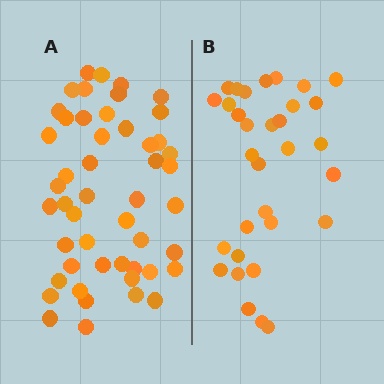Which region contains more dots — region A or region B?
Region A (the left region) has more dots.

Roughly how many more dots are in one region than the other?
Region A has approximately 15 more dots than region B.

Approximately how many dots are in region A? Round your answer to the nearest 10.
About 50 dots. (The exact count is 49, which rounds to 50.)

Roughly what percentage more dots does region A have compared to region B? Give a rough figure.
About 55% more.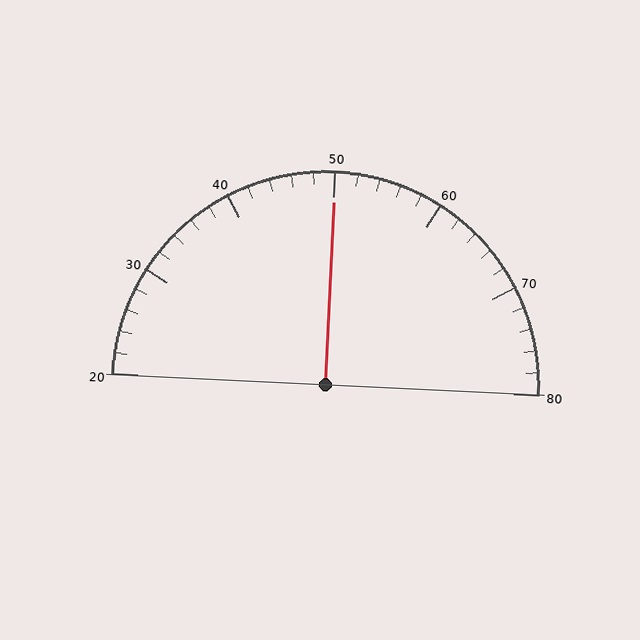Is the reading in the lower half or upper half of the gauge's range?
The reading is in the upper half of the range (20 to 80).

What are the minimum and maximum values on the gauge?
The gauge ranges from 20 to 80.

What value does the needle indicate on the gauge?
The needle indicates approximately 50.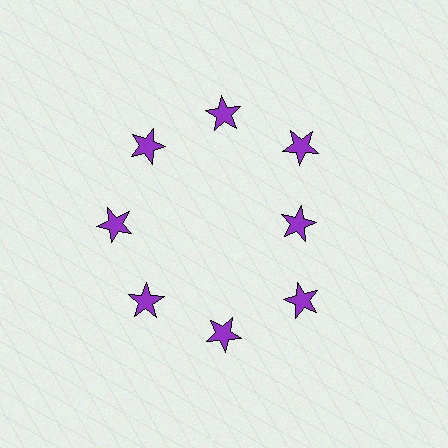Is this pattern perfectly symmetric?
No. The 8 purple stars are arranged in a ring, but one element near the 3 o'clock position is pulled inward toward the center, breaking the 8-fold rotational symmetry.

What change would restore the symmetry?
The symmetry would be restored by moving it outward, back onto the ring so that all 8 stars sit at equal angles and equal distance from the center.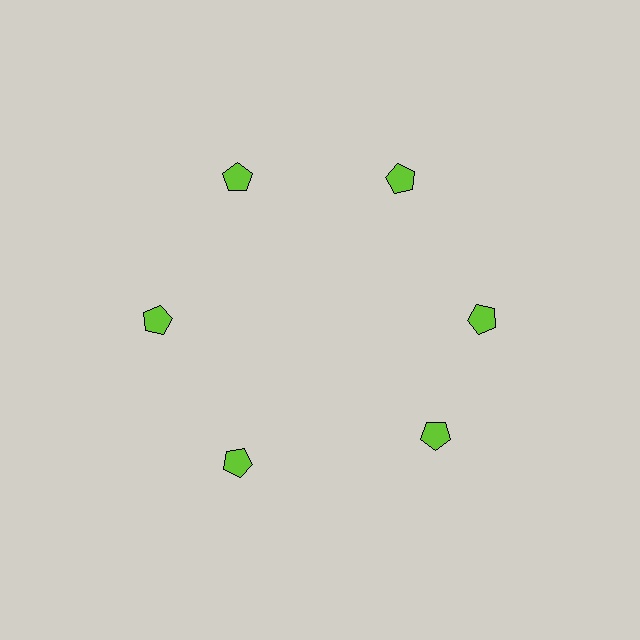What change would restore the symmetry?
The symmetry would be restored by rotating it back into even spacing with its neighbors so that all 6 pentagons sit at equal angles and equal distance from the center.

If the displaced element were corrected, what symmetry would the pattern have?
It would have 6-fold rotational symmetry — the pattern would map onto itself every 60 degrees.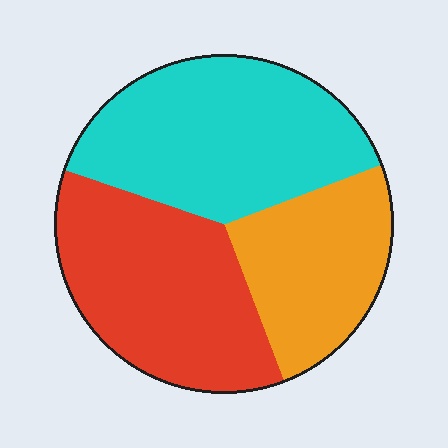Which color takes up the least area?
Orange, at roughly 25%.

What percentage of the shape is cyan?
Cyan covers around 40% of the shape.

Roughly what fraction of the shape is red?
Red takes up about three eighths (3/8) of the shape.